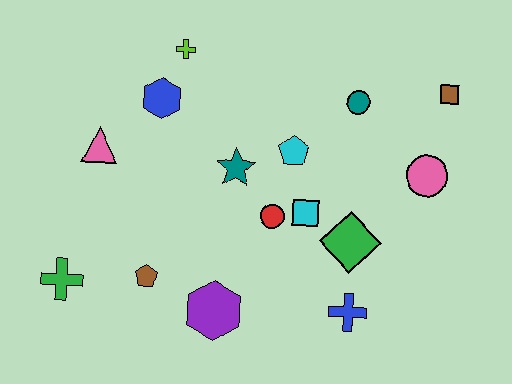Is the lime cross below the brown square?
No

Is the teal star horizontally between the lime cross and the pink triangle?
No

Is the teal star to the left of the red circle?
Yes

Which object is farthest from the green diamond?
The green cross is farthest from the green diamond.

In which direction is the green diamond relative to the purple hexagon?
The green diamond is to the right of the purple hexagon.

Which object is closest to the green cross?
The brown pentagon is closest to the green cross.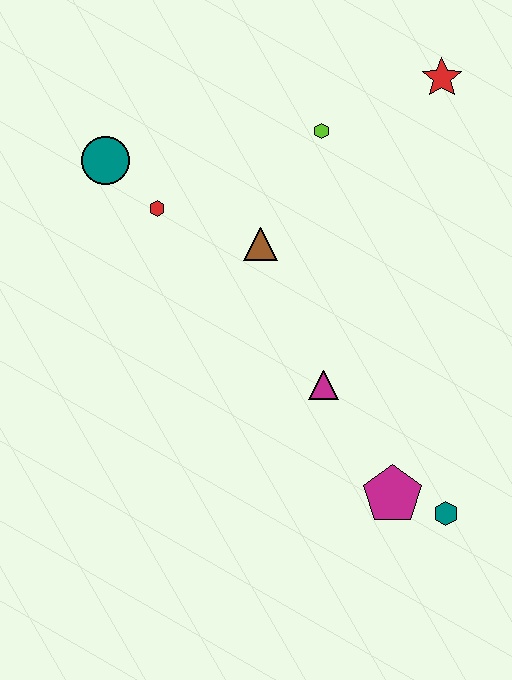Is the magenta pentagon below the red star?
Yes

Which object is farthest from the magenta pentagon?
The teal circle is farthest from the magenta pentagon.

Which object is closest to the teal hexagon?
The magenta pentagon is closest to the teal hexagon.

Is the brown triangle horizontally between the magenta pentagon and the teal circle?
Yes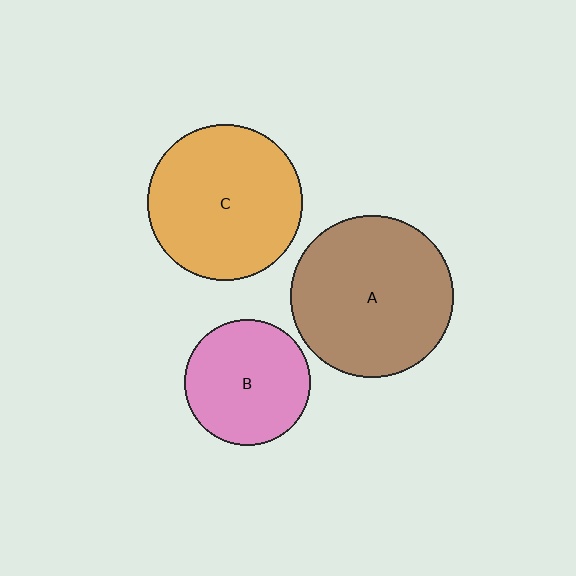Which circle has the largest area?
Circle A (brown).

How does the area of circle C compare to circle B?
Approximately 1.5 times.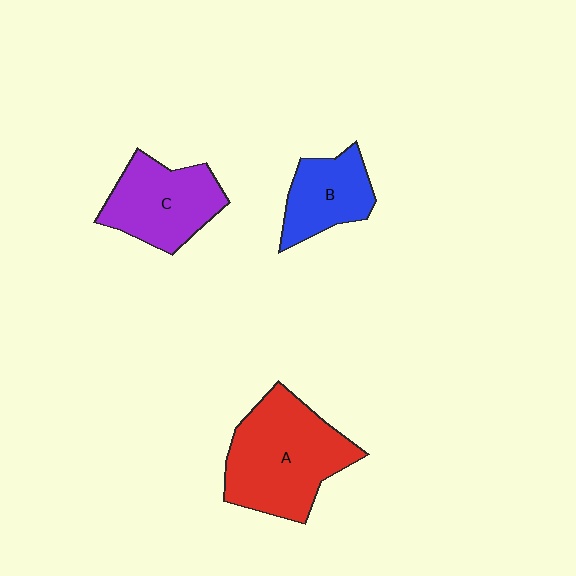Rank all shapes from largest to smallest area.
From largest to smallest: A (red), C (purple), B (blue).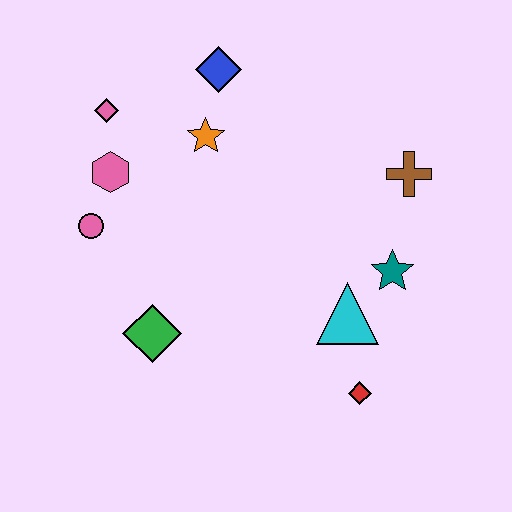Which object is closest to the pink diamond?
The pink hexagon is closest to the pink diamond.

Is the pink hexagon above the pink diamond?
No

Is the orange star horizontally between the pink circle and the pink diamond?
No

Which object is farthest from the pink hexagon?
The red diamond is farthest from the pink hexagon.